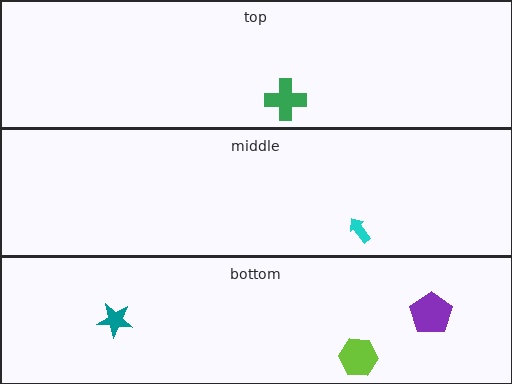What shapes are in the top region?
The green cross.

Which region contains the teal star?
The bottom region.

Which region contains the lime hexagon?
The bottom region.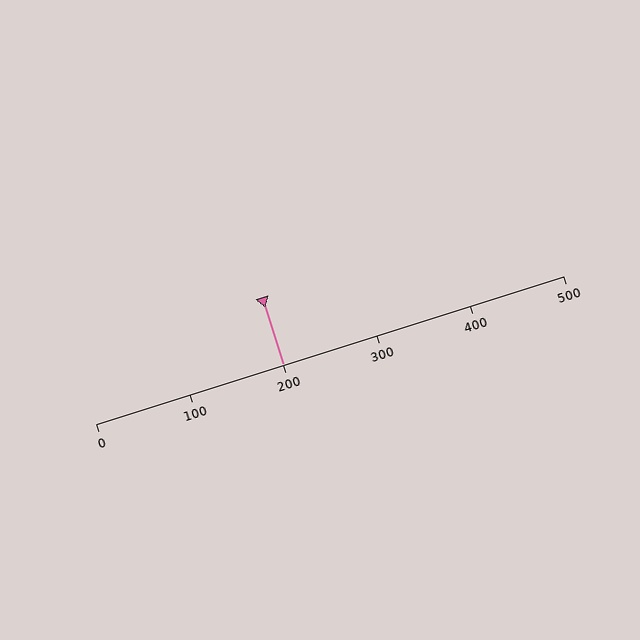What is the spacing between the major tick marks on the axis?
The major ticks are spaced 100 apart.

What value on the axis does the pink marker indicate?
The marker indicates approximately 200.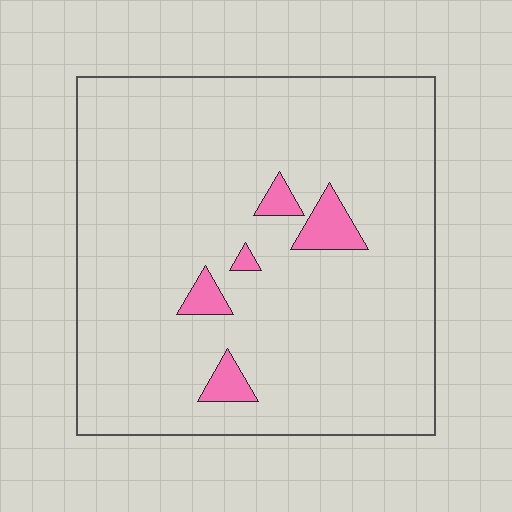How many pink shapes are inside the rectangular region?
5.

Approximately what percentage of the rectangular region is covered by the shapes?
Approximately 5%.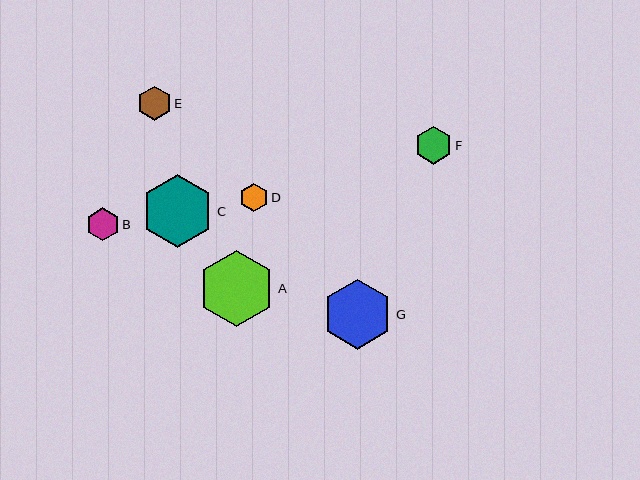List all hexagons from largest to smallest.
From largest to smallest: A, C, G, F, E, B, D.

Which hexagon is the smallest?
Hexagon D is the smallest with a size of approximately 28 pixels.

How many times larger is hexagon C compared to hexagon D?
Hexagon C is approximately 2.6 times the size of hexagon D.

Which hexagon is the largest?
Hexagon A is the largest with a size of approximately 76 pixels.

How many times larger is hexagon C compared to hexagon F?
Hexagon C is approximately 1.9 times the size of hexagon F.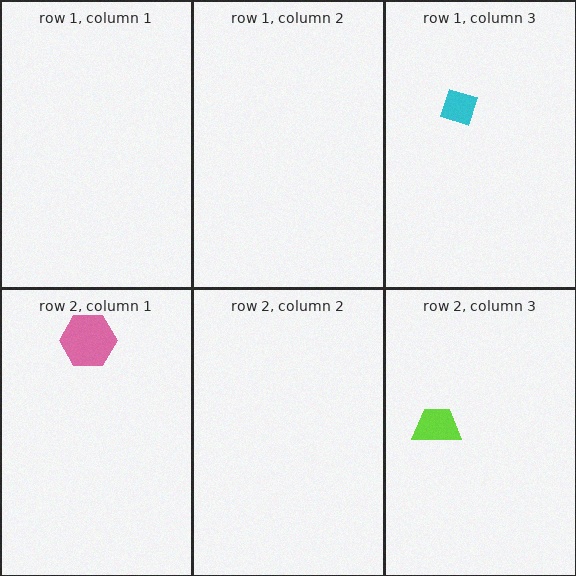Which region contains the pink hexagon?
The row 2, column 1 region.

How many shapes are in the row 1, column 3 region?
1.